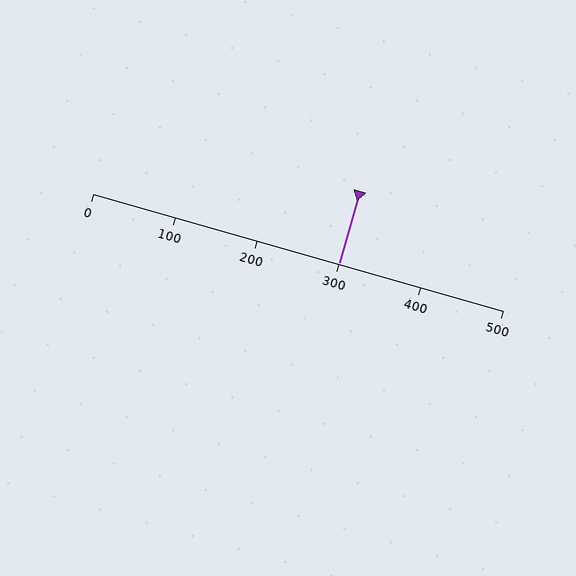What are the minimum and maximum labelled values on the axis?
The axis runs from 0 to 500.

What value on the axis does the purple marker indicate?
The marker indicates approximately 300.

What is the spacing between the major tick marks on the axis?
The major ticks are spaced 100 apart.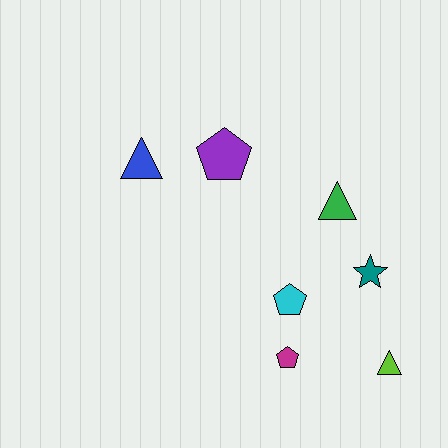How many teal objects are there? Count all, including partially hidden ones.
There is 1 teal object.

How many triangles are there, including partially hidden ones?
There are 3 triangles.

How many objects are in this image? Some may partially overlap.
There are 7 objects.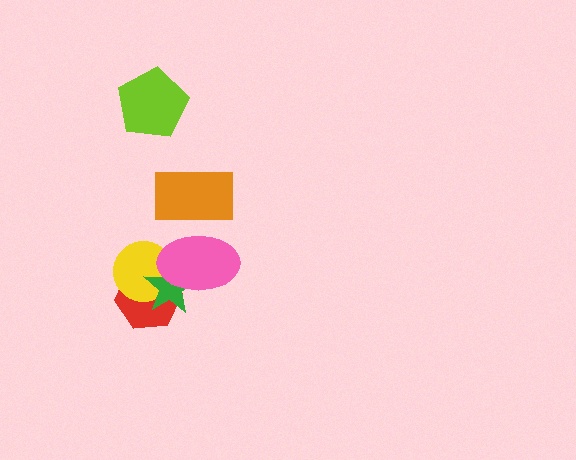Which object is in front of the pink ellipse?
The orange rectangle is in front of the pink ellipse.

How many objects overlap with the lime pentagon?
0 objects overlap with the lime pentagon.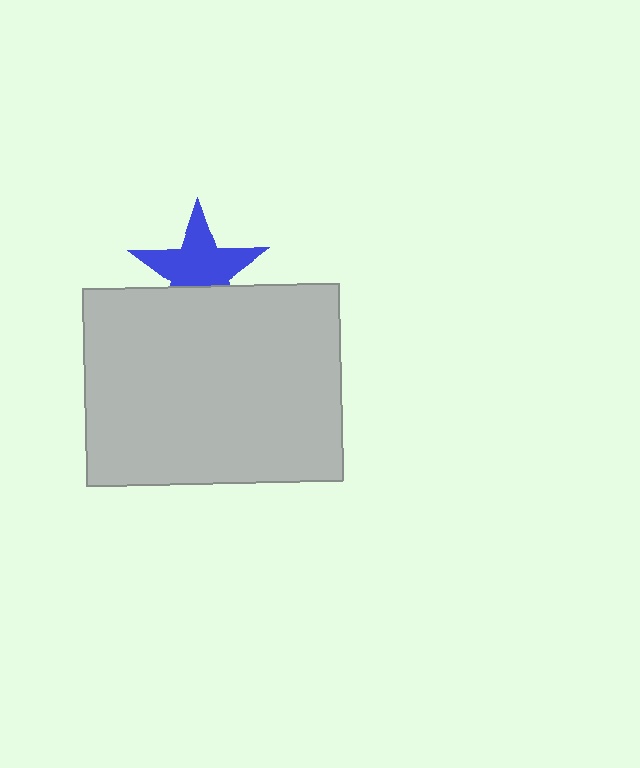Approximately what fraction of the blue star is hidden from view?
Roughly 31% of the blue star is hidden behind the light gray rectangle.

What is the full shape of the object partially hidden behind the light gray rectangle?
The partially hidden object is a blue star.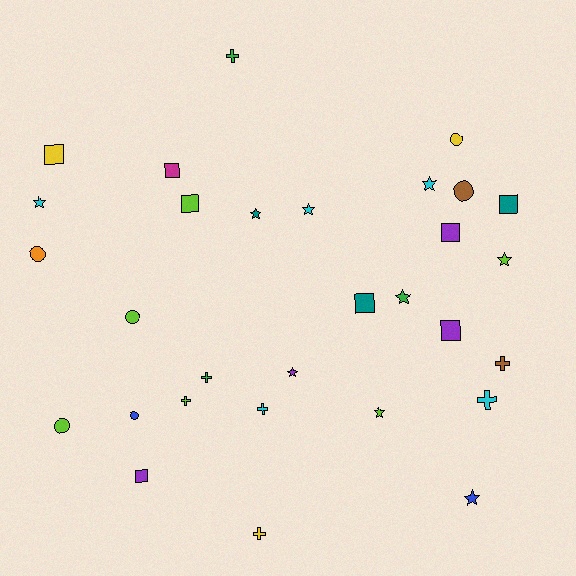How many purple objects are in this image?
There are 4 purple objects.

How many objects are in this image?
There are 30 objects.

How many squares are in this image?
There are 8 squares.